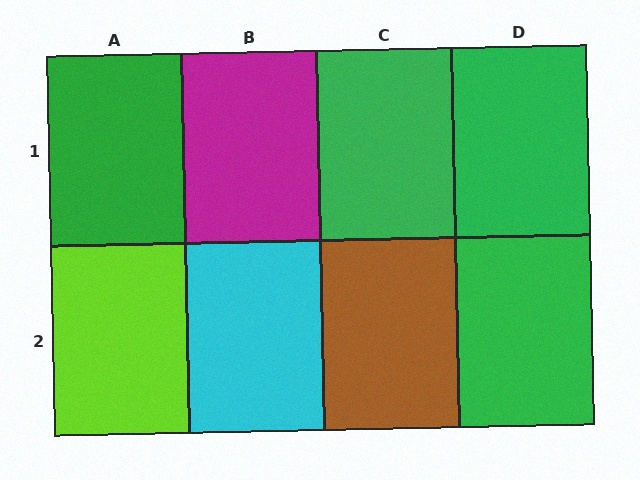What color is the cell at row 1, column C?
Green.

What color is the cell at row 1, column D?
Green.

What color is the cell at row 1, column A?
Green.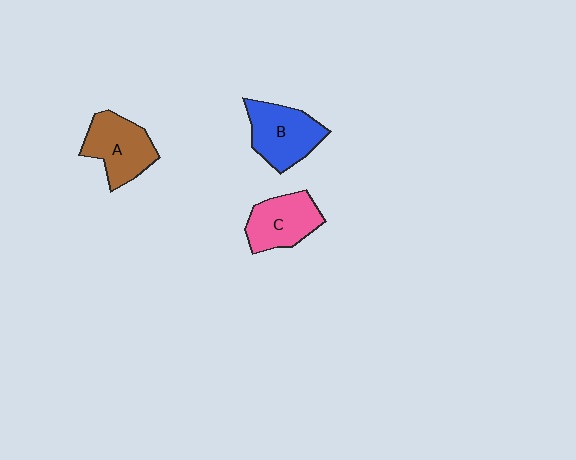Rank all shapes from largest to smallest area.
From largest to smallest: B (blue), A (brown), C (pink).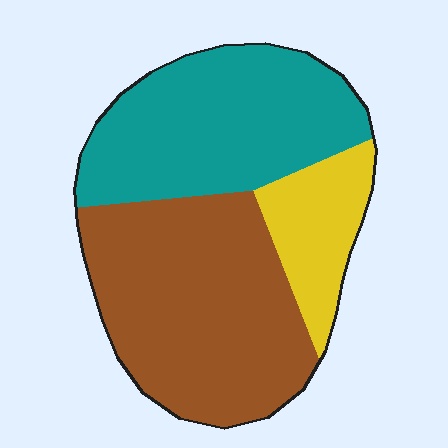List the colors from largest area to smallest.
From largest to smallest: brown, teal, yellow.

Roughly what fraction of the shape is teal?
Teal takes up about three eighths (3/8) of the shape.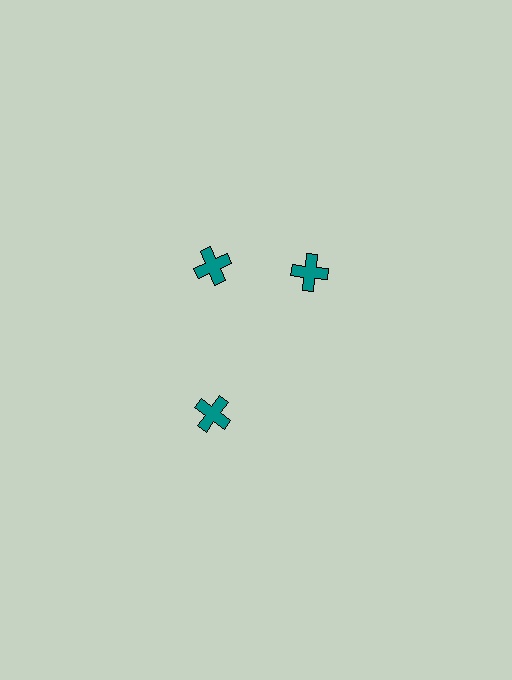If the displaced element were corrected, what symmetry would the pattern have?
It would have 3-fold rotational symmetry — the pattern would map onto itself every 120 degrees.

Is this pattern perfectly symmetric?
No. The 3 teal crosses are arranged in a ring, but one element near the 3 o'clock position is rotated out of alignment along the ring, breaking the 3-fold rotational symmetry.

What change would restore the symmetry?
The symmetry would be restored by rotating it back into even spacing with its neighbors so that all 3 crosses sit at equal angles and equal distance from the center.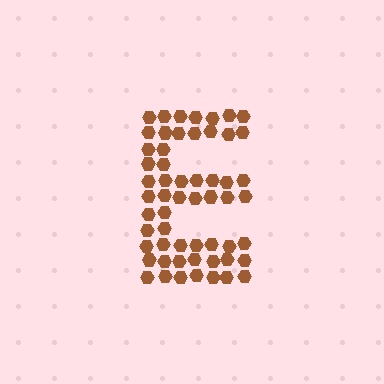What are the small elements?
The small elements are hexagons.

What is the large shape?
The large shape is the letter E.